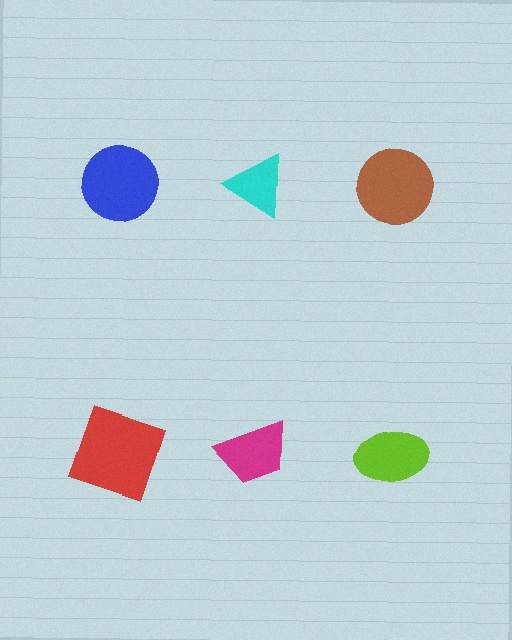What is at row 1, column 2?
A cyan triangle.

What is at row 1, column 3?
A brown circle.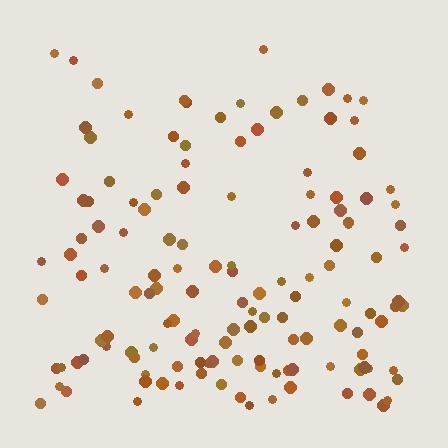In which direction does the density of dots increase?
From top to bottom, with the bottom side densest.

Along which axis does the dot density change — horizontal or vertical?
Vertical.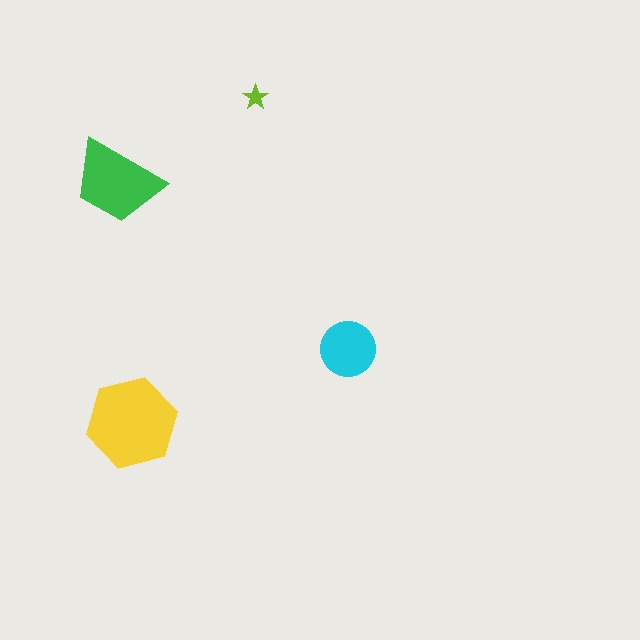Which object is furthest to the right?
The cyan circle is rightmost.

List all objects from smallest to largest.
The lime star, the cyan circle, the green trapezoid, the yellow hexagon.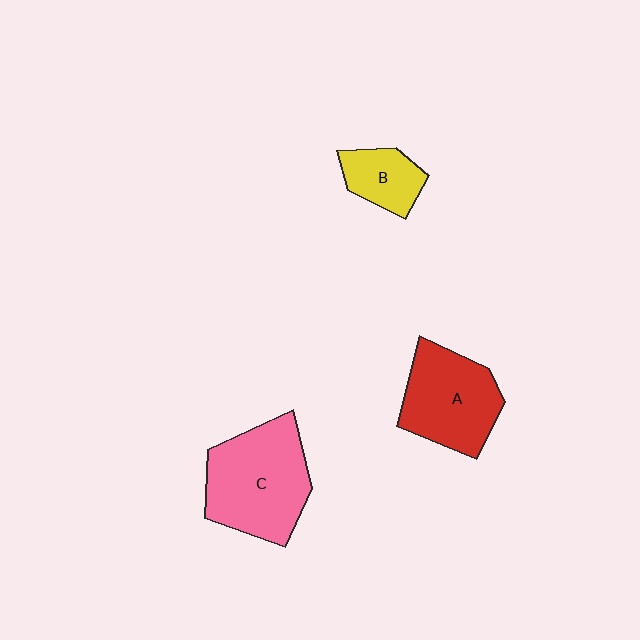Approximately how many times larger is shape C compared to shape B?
Approximately 2.4 times.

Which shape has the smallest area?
Shape B (yellow).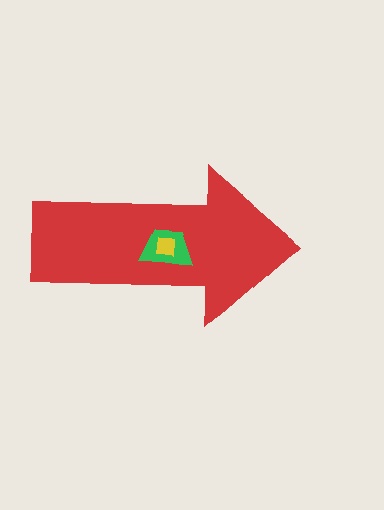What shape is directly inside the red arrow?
The green trapezoid.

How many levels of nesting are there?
3.